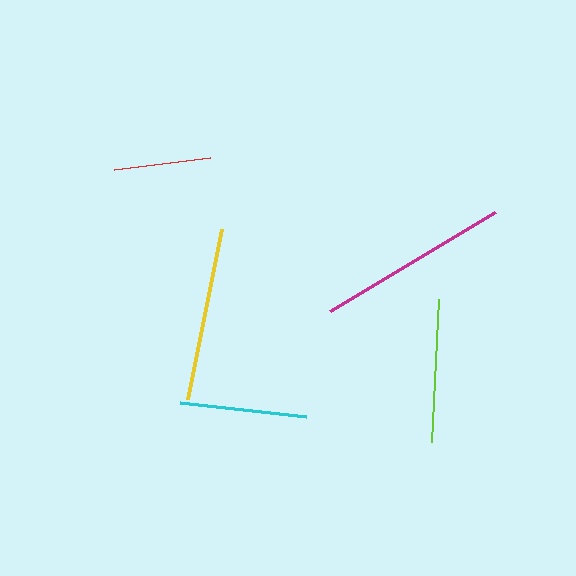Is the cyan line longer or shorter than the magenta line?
The magenta line is longer than the cyan line.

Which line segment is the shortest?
The red line is the shortest at approximately 97 pixels.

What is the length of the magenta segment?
The magenta segment is approximately 193 pixels long.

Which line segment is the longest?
The magenta line is the longest at approximately 193 pixels.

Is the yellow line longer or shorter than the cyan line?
The yellow line is longer than the cyan line.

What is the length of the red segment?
The red segment is approximately 97 pixels long.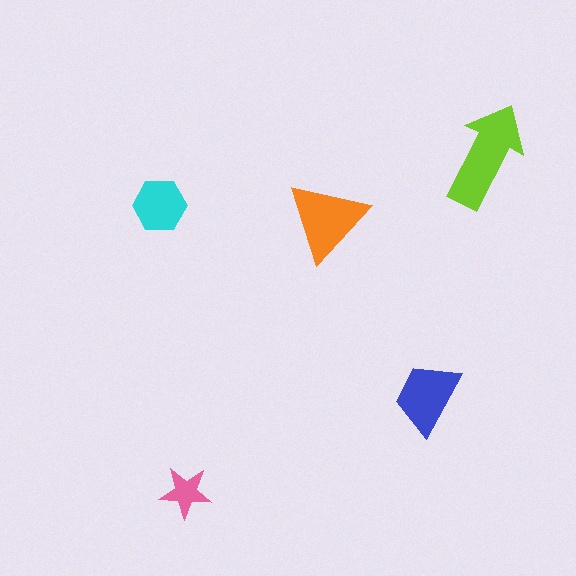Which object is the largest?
The lime arrow.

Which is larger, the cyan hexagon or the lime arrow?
The lime arrow.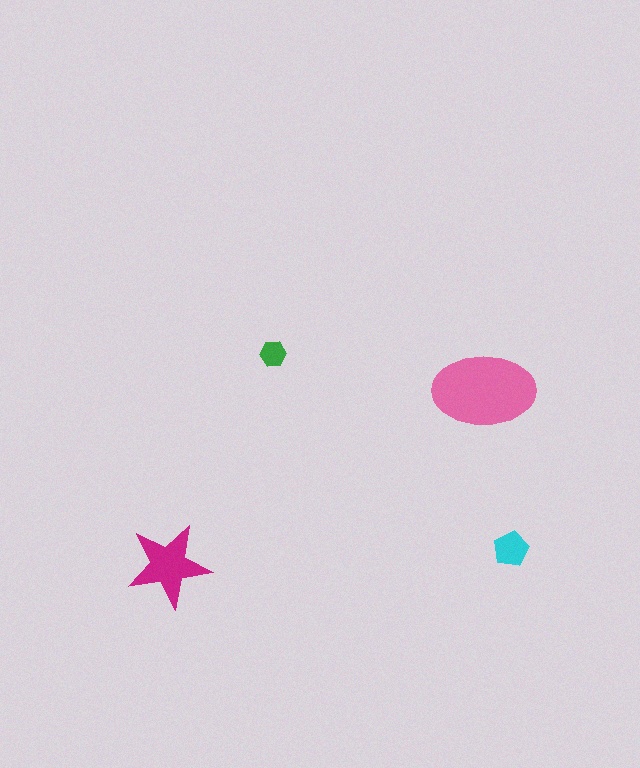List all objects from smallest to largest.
The green hexagon, the cyan pentagon, the magenta star, the pink ellipse.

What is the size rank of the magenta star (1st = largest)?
2nd.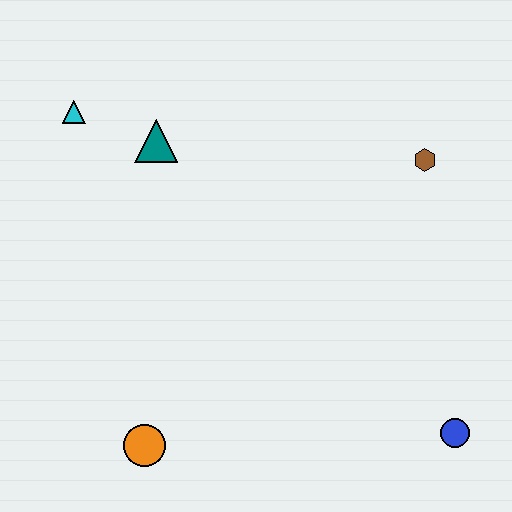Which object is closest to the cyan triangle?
The teal triangle is closest to the cyan triangle.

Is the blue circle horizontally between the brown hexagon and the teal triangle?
No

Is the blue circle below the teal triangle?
Yes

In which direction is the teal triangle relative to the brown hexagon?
The teal triangle is to the left of the brown hexagon.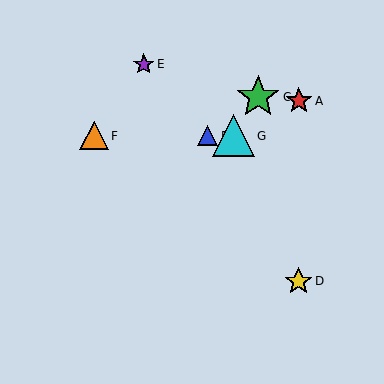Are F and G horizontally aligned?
Yes, both are at y≈136.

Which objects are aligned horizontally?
Objects B, F, G are aligned horizontally.